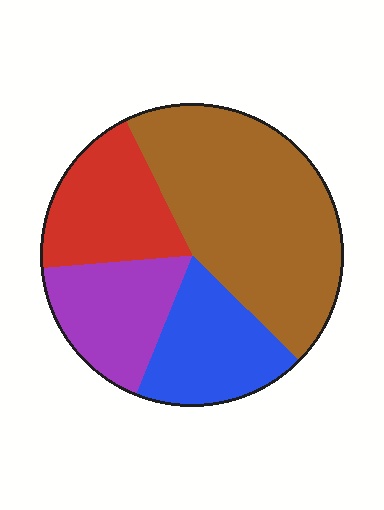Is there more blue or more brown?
Brown.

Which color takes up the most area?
Brown, at roughly 45%.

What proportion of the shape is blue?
Blue covers 19% of the shape.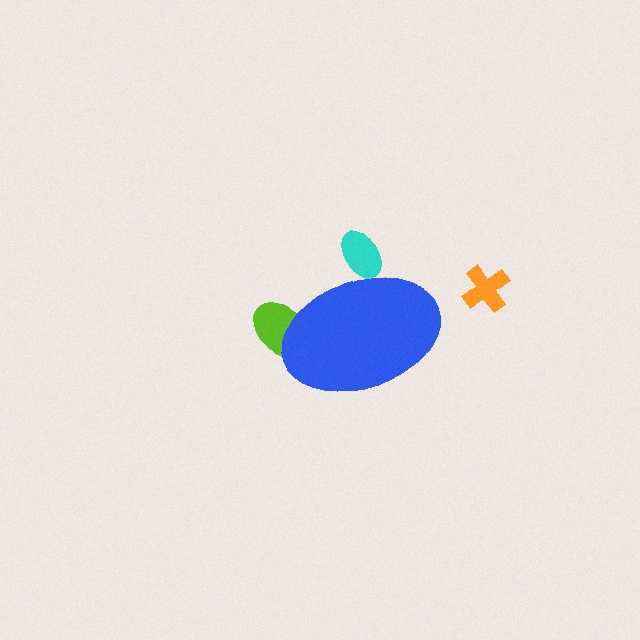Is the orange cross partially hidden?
No, the orange cross is fully visible.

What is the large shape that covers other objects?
A blue ellipse.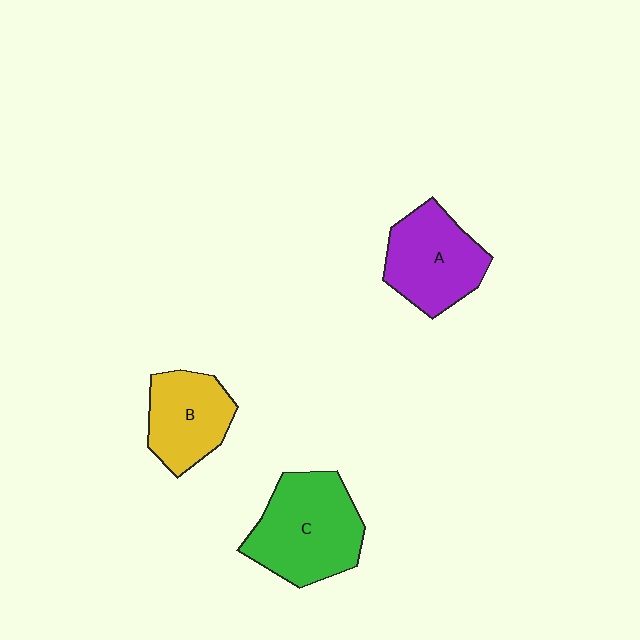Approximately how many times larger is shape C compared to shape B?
Approximately 1.4 times.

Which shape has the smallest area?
Shape B (yellow).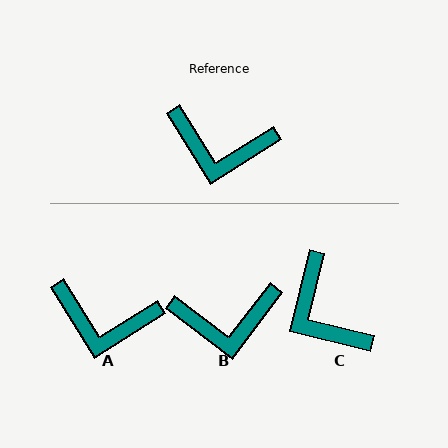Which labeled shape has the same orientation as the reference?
A.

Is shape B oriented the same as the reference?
No, it is off by about 20 degrees.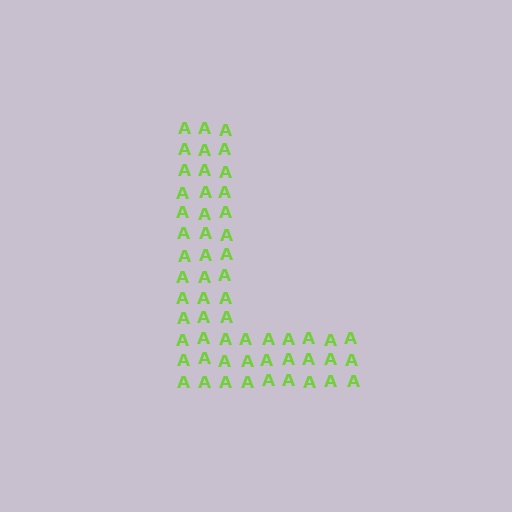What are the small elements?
The small elements are letter A's.